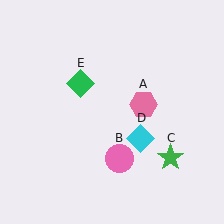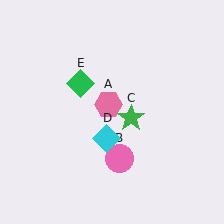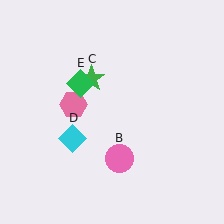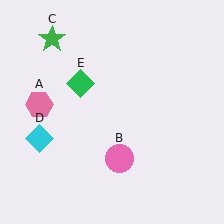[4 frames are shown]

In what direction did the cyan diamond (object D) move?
The cyan diamond (object D) moved left.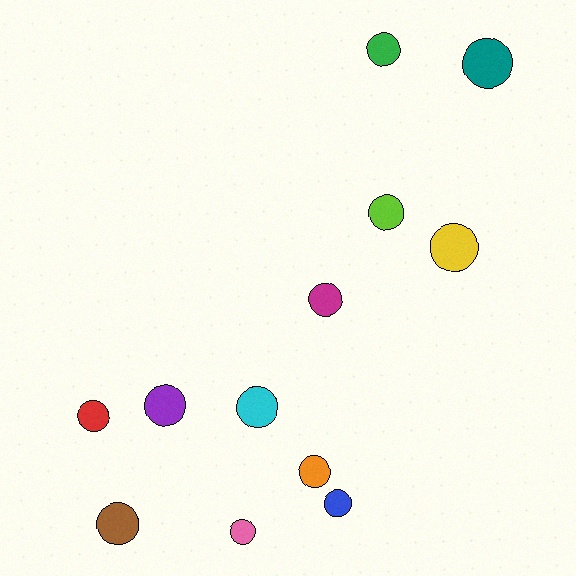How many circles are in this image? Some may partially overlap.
There are 12 circles.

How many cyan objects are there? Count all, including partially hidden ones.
There is 1 cyan object.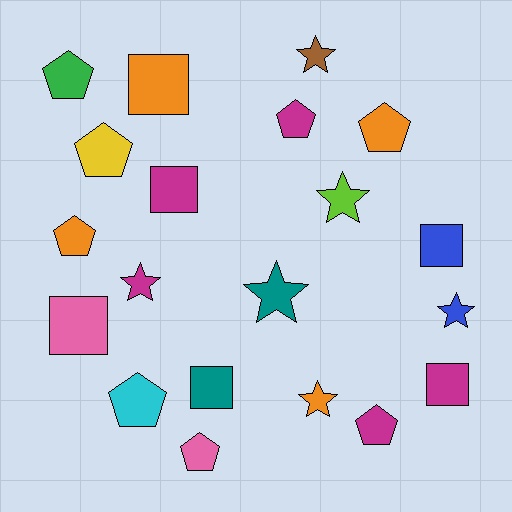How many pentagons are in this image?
There are 8 pentagons.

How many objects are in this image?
There are 20 objects.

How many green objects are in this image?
There is 1 green object.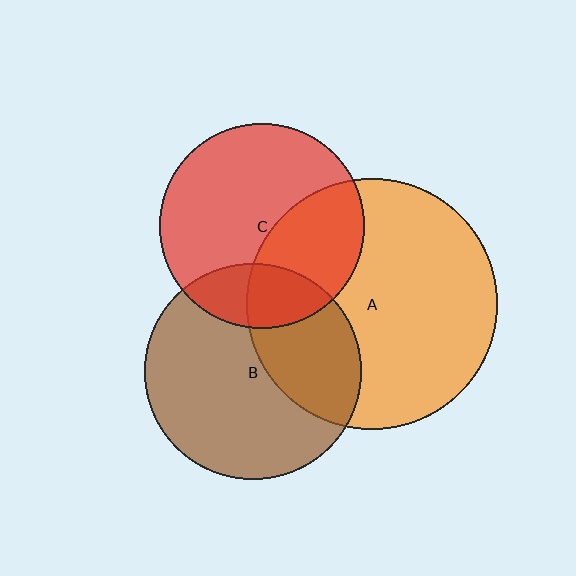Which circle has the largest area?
Circle A (orange).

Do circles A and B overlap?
Yes.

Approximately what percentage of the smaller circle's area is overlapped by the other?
Approximately 35%.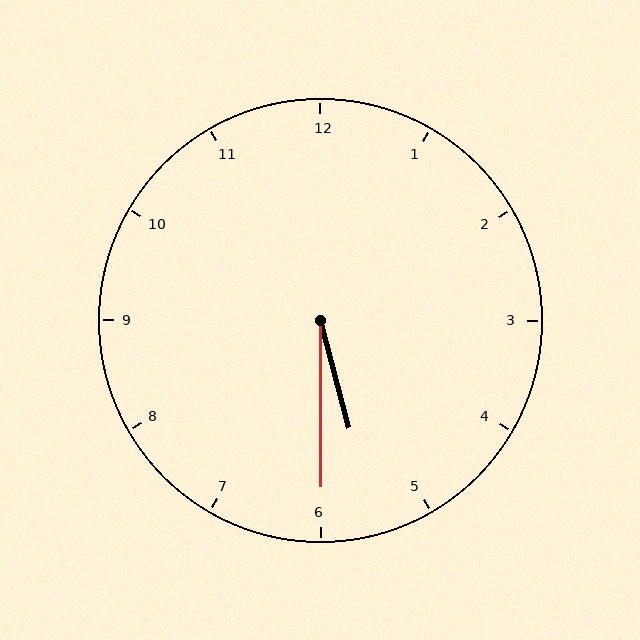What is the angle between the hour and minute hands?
Approximately 15 degrees.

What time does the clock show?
5:30.